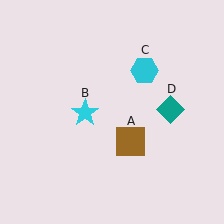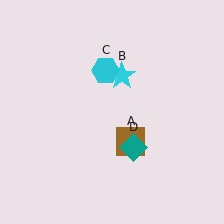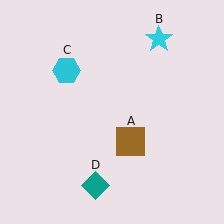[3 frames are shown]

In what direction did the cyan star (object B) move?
The cyan star (object B) moved up and to the right.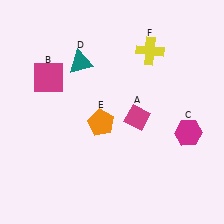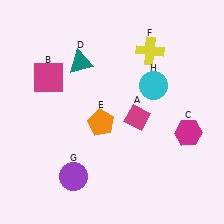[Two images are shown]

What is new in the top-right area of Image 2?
A cyan circle (H) was added in the top-right area of Image 2.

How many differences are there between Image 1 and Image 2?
There are 2 differences between the two images.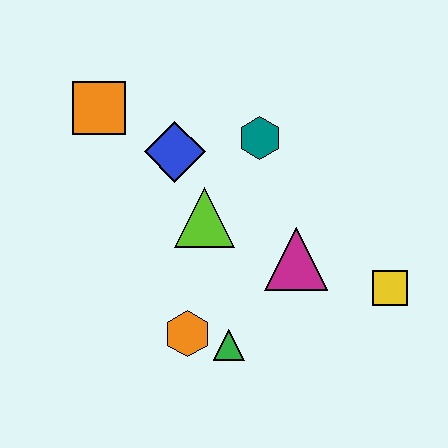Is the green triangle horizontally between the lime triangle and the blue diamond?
No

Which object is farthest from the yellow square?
The orange square is farthest from the yellow square.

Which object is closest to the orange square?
The blue diamond is closest to the orange square.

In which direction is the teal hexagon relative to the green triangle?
The teal hexagon is above the green triangle.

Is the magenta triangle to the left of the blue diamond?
No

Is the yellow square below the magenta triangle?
Yes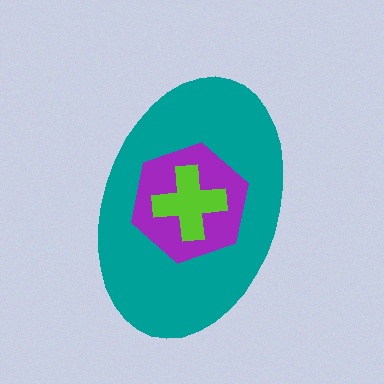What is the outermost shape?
The teal ellipse.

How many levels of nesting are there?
3.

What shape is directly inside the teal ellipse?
The purple hexagon.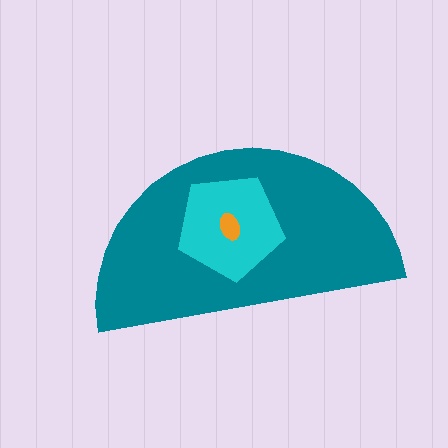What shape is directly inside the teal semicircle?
The cyan pentagon.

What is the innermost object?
The orange ellipse.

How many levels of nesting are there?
3.